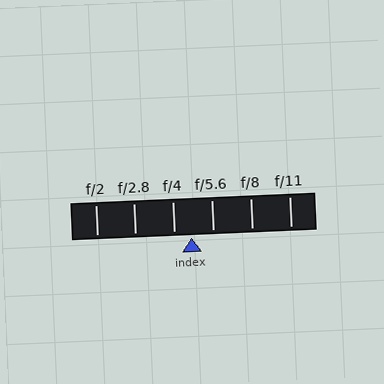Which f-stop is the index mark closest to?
The index mark is closest to f/4.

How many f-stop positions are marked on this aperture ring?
There are 6 f-stop positions marked.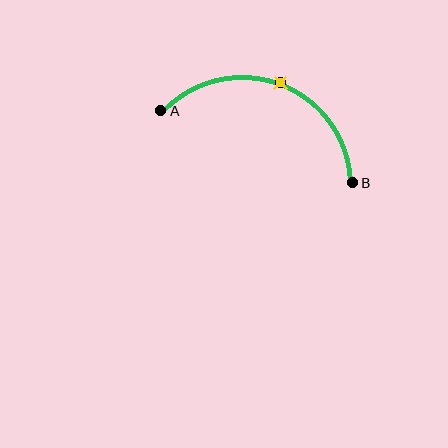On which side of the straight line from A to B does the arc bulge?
The arc bulges above the straight line connecting A and B.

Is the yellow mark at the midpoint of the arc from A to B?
Yes. The yellow mark lies on the arc at equal arc-length from both A and B — it is the arc midpoint.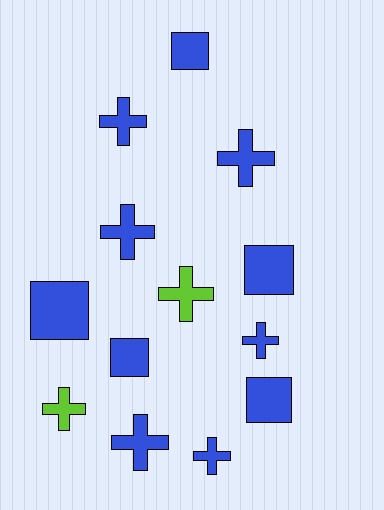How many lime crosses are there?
There are 2 lime crosses.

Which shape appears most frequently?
Cross, with 8 objects.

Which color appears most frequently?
Blue, with 11 objects.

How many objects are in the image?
There are 13 objects.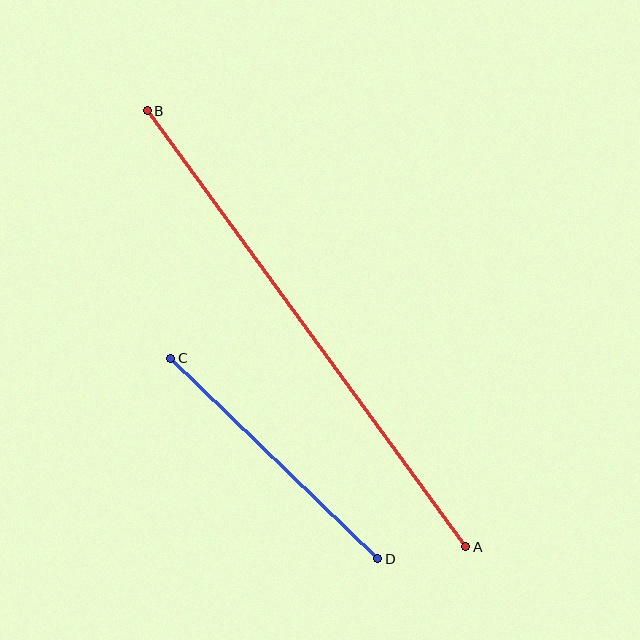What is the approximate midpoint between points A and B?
The midpoint is at approximately (307, 329) pixels.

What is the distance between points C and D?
The distance is approximately 288 pixels.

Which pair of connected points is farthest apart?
Points A and B are farthest apart.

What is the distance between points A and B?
The distance is approximately 540 pixels.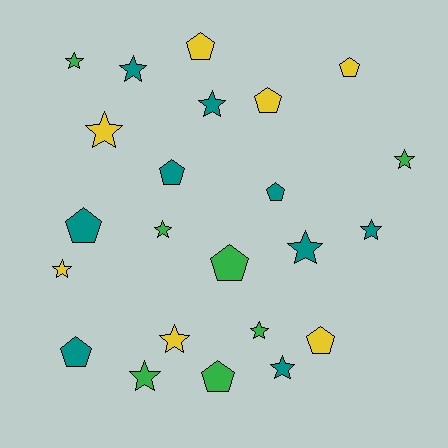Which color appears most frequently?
Teal, with 9 objects.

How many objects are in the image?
There are 23 objects.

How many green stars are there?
There are 5 green stars.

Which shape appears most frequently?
Star, with 13 objects.